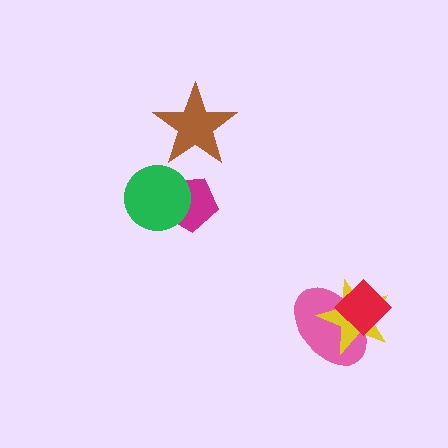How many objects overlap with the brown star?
0 objects overlap with the brown star.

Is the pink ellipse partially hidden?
Yes, it is partially covered by another shape.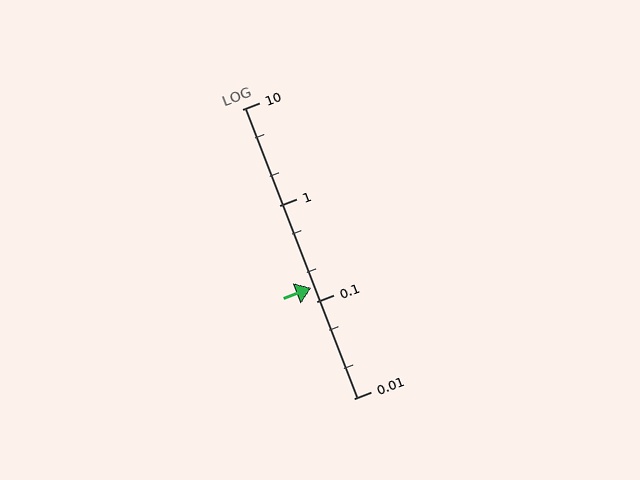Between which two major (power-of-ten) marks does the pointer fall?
The pointer is between 0.1 and 1.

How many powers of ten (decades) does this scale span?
The scale spans 3 decades, from 0.01 to 10.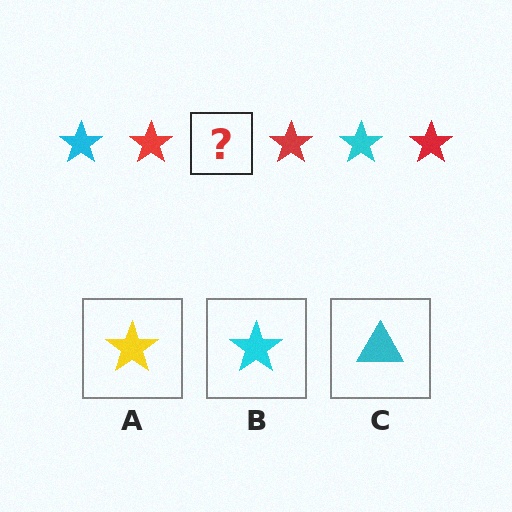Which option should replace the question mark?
Option B.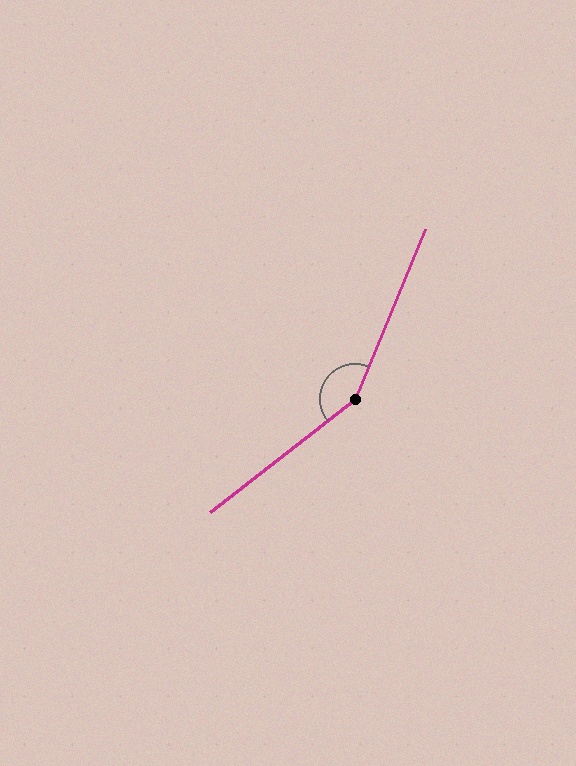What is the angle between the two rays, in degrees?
Approximately 151 degrees.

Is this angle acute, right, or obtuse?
It is obtuse.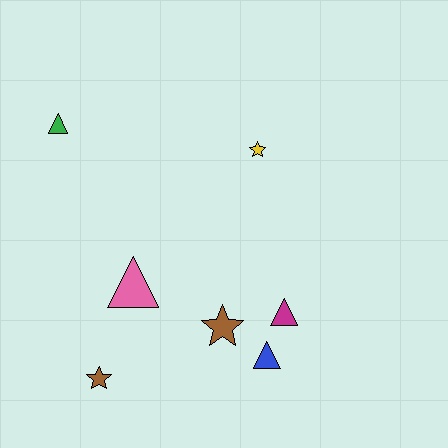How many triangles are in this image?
There are 4 triangles.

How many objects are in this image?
There are 7 objects.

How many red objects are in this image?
There are no red objects.